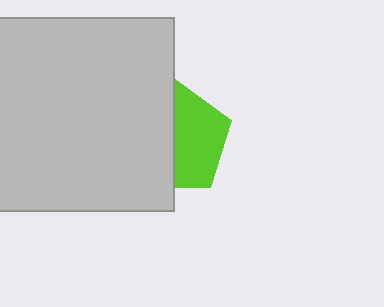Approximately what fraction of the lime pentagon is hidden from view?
Roughly 51% of the lime pentagon is hidden behind the light gray square.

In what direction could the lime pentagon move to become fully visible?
The lime pentagon could move right. That would shift it out from behind the light gray square entirely.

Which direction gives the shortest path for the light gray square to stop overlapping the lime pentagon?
Moving left gives the shortest separation.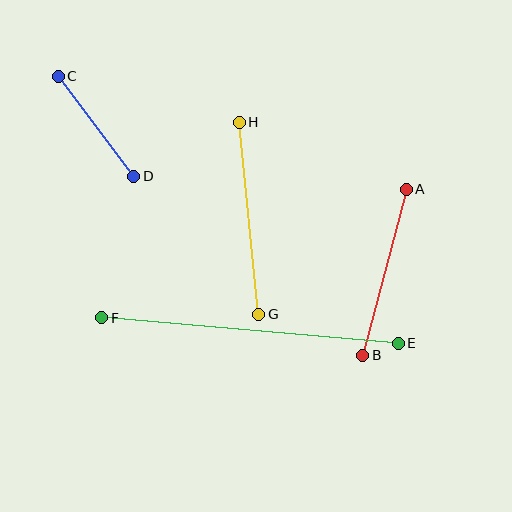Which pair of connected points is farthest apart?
Points E and F are farthest apart.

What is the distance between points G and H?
The distance is approximately 193 pixels.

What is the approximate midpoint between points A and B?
The midpoint is at approximately (385, 272) pixels.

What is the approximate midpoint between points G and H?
The midpoint is at approximately (249, 218) pixels.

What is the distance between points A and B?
The distance is approximately 172 pixels.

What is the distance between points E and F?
The distance is approximately 298 pixels.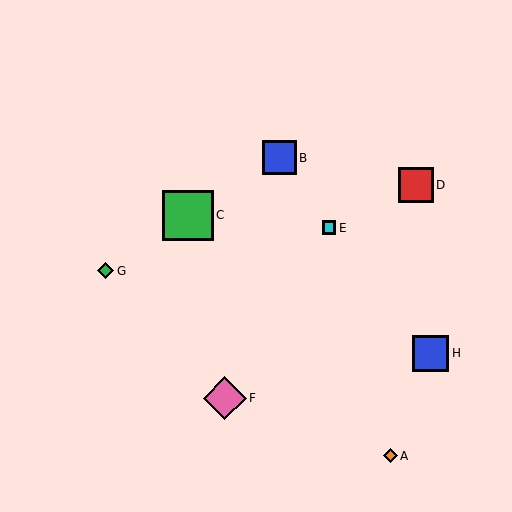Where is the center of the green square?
The center of the green square is at (188, 215).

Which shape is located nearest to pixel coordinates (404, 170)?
The red square (labeled D) at (416, 185) is nearest to that location.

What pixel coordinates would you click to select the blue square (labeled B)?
Click at (279, 158) to select the blue square B.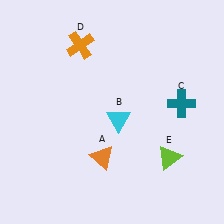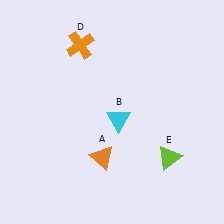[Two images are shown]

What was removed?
The teal cross (C) was removed in Image 2.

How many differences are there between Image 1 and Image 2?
There is 1 difference between the two images.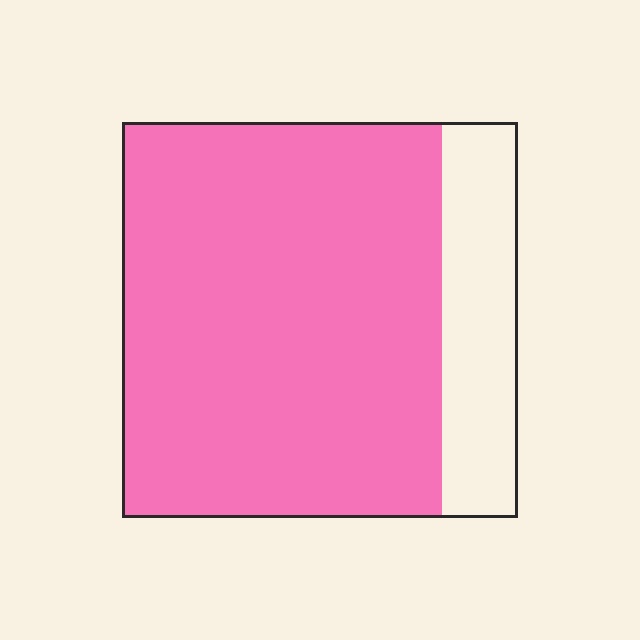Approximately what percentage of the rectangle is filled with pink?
Approximately 80%.